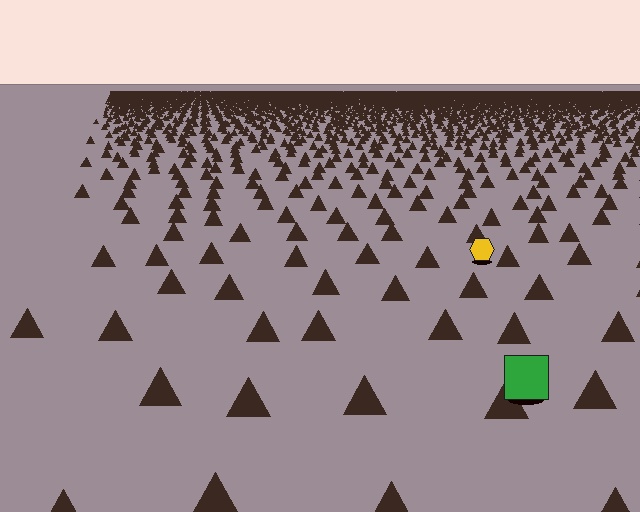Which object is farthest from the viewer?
The yellow hexagon is farthest from the viewer. It appears smaller and the ground texture around it is denser.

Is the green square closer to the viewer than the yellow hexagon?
Yes. The green square is closer — you can tell from the texture gradient: the ground texture is coarser near it.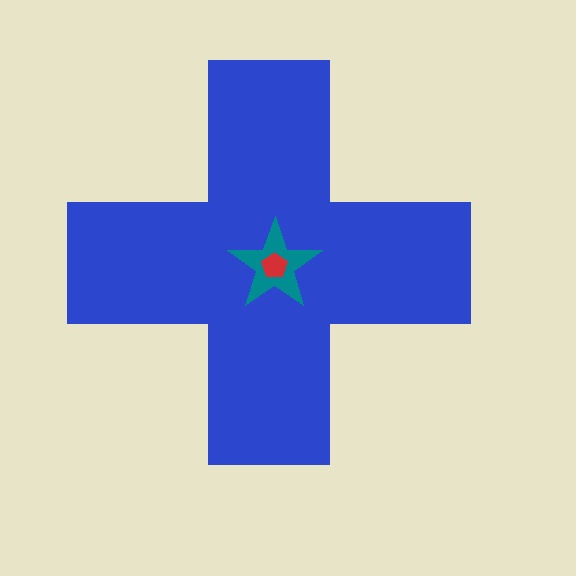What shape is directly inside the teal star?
The red pentagon.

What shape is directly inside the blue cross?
The teal star.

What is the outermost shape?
The blue cross.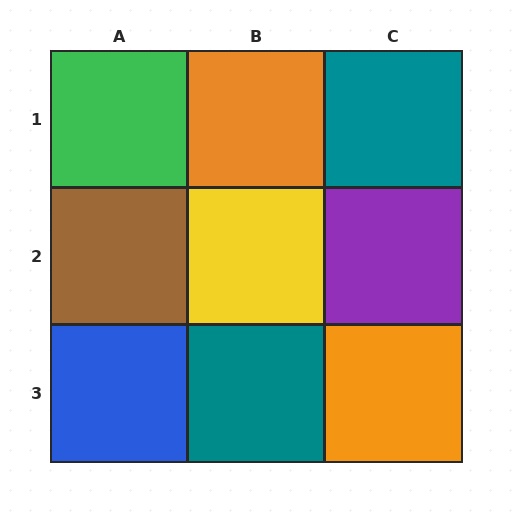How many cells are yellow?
1 cell is yellow.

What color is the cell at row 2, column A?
Brown.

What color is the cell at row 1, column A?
Green.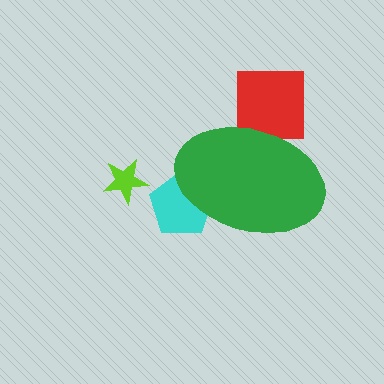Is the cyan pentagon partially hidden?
Yes, the cyan pentagon is partially hidden behind the green ellipse.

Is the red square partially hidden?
Yes, the red square is partially hidden behind the green ellipse.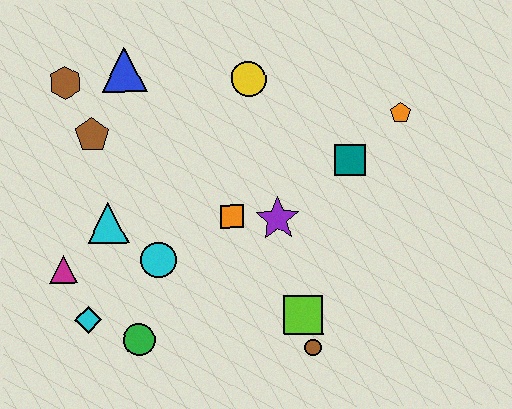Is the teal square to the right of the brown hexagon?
Yes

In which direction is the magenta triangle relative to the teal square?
The magenta triangle is to the left of the teal square.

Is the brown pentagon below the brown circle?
No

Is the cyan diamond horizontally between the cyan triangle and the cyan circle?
No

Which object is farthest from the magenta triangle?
The orange pentagon is farthest from the magenta triangle.